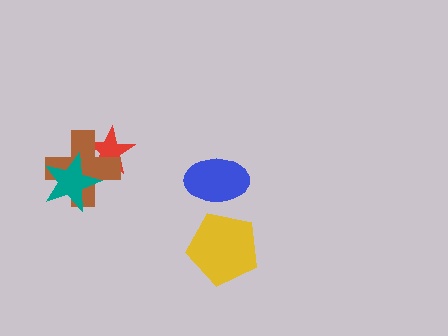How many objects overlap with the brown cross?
2 objects overlap with the brown cross.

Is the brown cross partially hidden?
Yes, it is partially covered by another shape.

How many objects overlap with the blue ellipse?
0 objects overlap with the blue ellipse.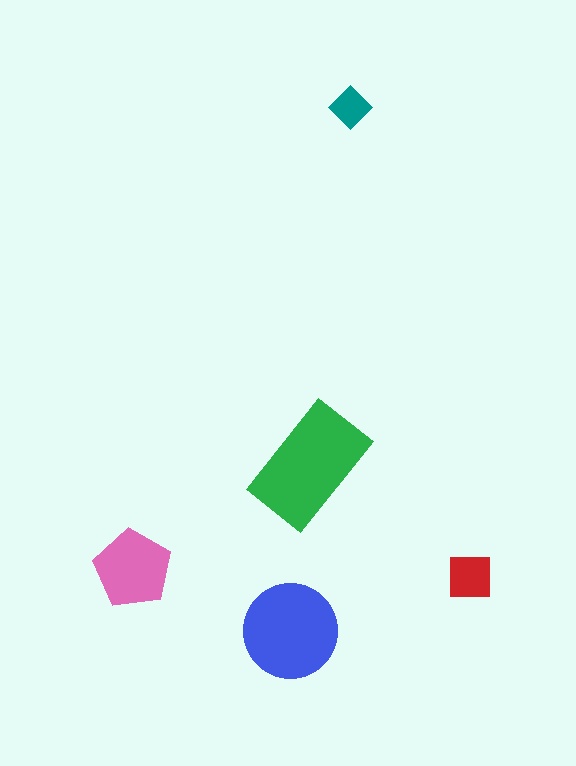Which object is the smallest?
The teal diamond.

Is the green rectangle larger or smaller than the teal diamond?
Larger.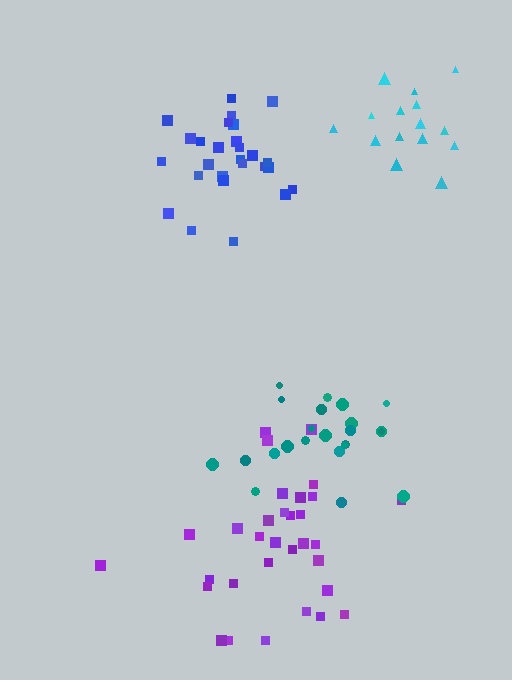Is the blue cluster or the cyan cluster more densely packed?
Cyan.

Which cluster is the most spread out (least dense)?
Purple.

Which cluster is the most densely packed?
Cyan.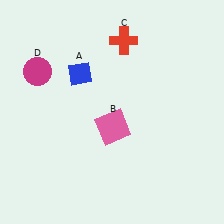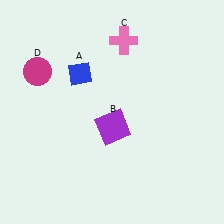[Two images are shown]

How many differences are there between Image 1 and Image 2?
There are 2 differences between the two images.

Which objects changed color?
B changed from pink to purple. C changed from red to pink.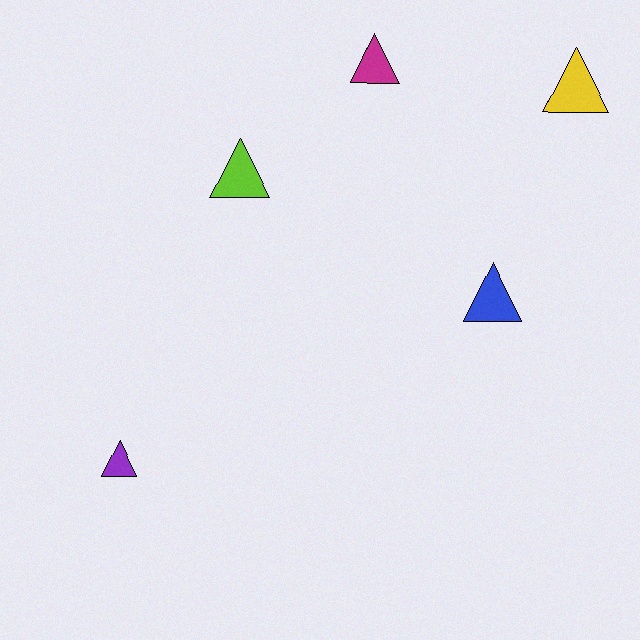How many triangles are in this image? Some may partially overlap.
There are 5 triangles.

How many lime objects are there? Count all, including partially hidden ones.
There is 1 lime object.